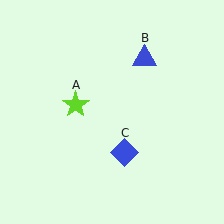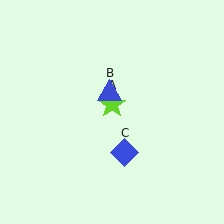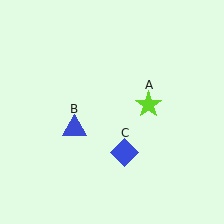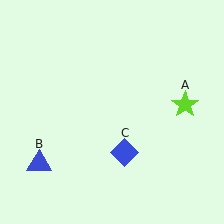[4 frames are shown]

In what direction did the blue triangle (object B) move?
The blue triangle (object B) moved down and to the left.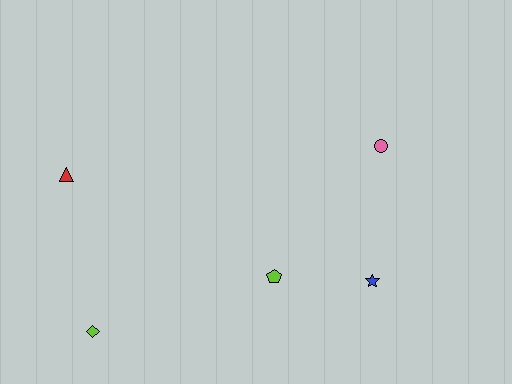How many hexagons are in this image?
There are no hexagons.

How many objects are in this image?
There are 5 objects.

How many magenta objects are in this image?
There are no magenta objects.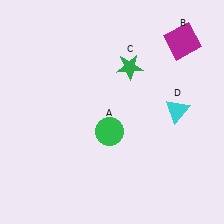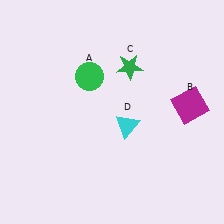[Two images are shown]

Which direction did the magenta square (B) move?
The magenta square (B) moved down.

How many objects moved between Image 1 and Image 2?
3 objects moved between the two images.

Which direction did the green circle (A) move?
The green circle (A) moved up.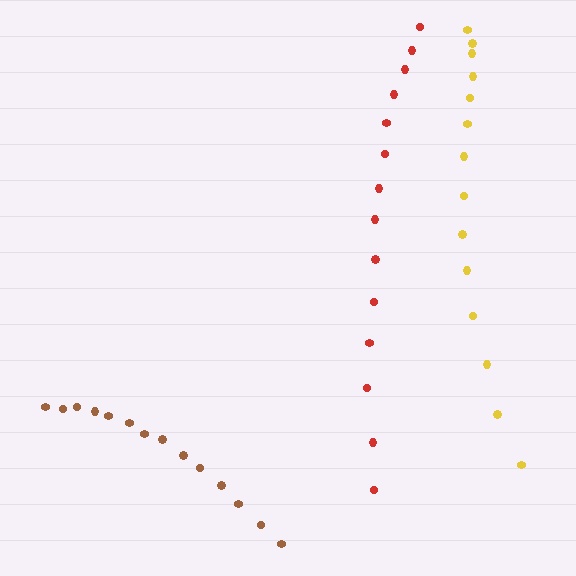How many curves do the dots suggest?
There are 3 distinct paths.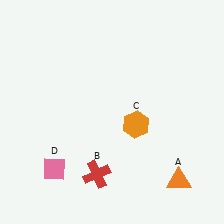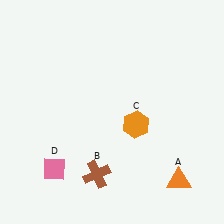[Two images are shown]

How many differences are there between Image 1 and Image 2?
There is 1 difference between the two images.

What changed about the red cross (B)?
In Image 1, B is red. In Image 2, it changed to brown.